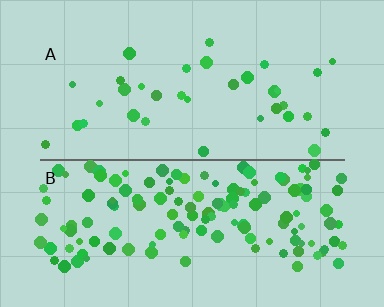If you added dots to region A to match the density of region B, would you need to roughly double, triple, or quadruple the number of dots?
Approximately quadruple.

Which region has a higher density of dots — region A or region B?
B (the bottom).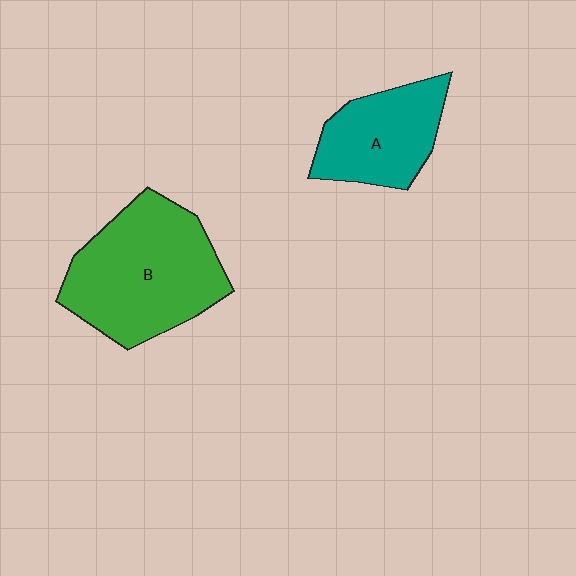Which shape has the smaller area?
Shape A (teal).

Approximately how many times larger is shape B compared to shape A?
Approximately 1.6 times.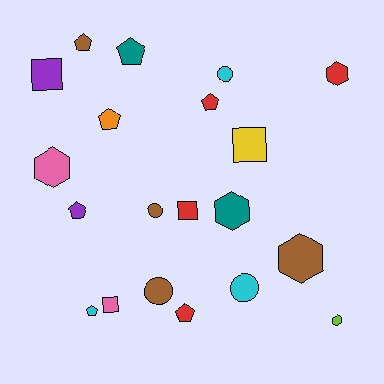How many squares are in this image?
There are 4 squares.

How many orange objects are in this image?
There is 1 orange object.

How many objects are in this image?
There are 20 objects.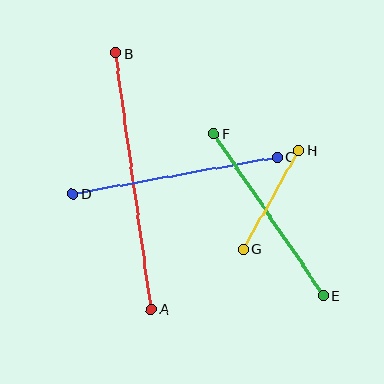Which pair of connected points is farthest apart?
Points A and B are farthest apart.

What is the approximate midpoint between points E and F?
The midpoint is at approximately (268, 214) pixels.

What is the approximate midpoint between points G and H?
The midpoint is at approximately (271, 200) pixels.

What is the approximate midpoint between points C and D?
The midpoint is at approximately (175, 175) pixels.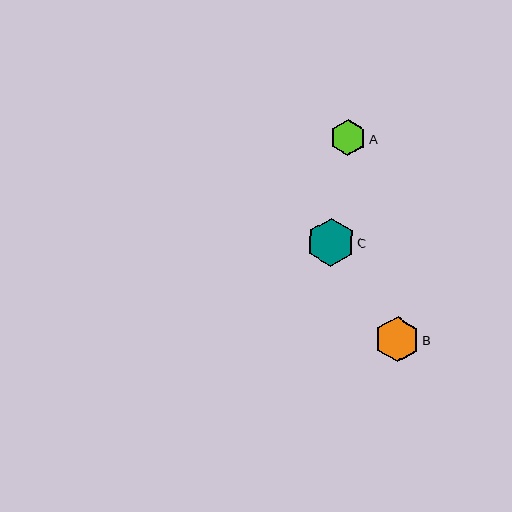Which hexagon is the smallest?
Hexagon A is the smallest with a size of approximately 36 pixels.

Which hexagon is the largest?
Hexagon C is the largest with a size of approximately 49 pixels.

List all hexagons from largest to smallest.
From largest to smallest: C, B, A.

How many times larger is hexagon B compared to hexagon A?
Hexagon B is approximately 1.2 times the size of hexagon A.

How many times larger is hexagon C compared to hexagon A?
Hexagon C is approximately 1.4 times the size of hexagon A.